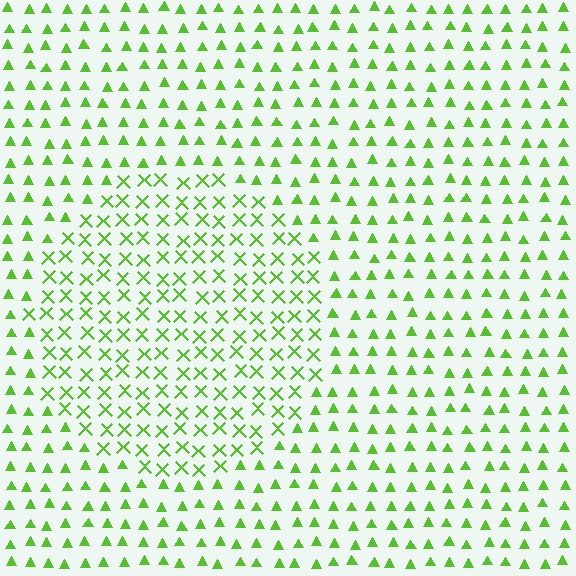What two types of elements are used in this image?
The image uses X marks inside the circle region and triangles outside it.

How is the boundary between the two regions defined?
The boundary is defined by a change in element shape: X marks inside vs. triangles outside. All elements share the same color and spacing.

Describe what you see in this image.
The image is filled with small lime elements arranged in a uniform grid. A circle-shaped region contains X marks, while the surrounding area contains triangles. The boundary is defined purely by the change in element shape.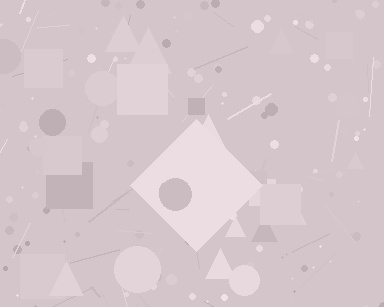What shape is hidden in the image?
A diamond is hidden in the image.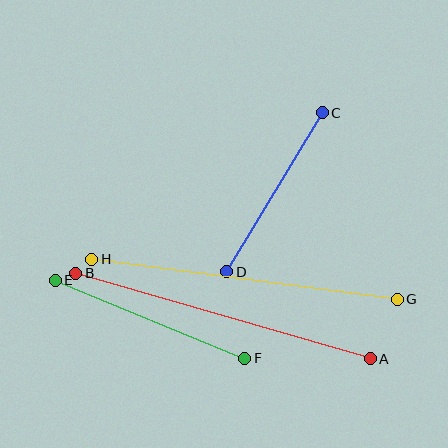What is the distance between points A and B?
The distance is approximately 307 pixels.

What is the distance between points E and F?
The distance is approximately 205 pixels.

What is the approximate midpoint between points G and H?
The midpoint is at approximately (244, 279) pixels.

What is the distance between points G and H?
The distance is approximately 308 pixels.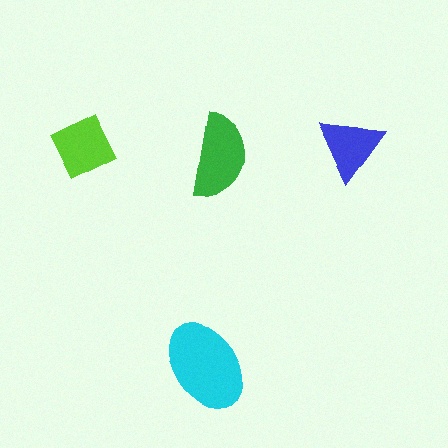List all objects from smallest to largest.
The blue triangle, the lime square, the green semicircle, the cyan ellipse.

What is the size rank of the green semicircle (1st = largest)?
2nd.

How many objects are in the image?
There are 4 objects in the image.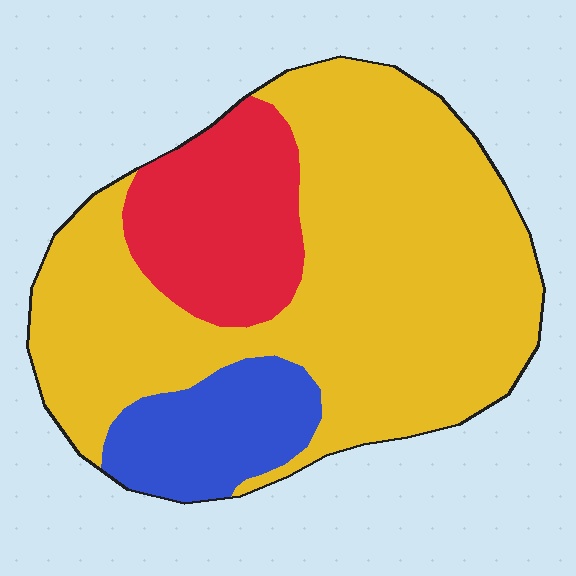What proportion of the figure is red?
Red takes up less than a quarter of the figure.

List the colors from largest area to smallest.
From largest to smallest: yellow, red, blue.